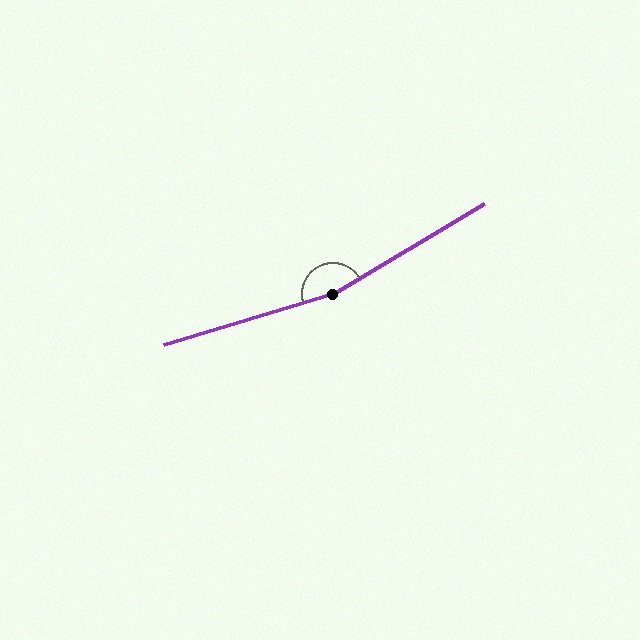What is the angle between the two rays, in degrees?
Approximately 166 degrees.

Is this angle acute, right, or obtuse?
It is obtuse.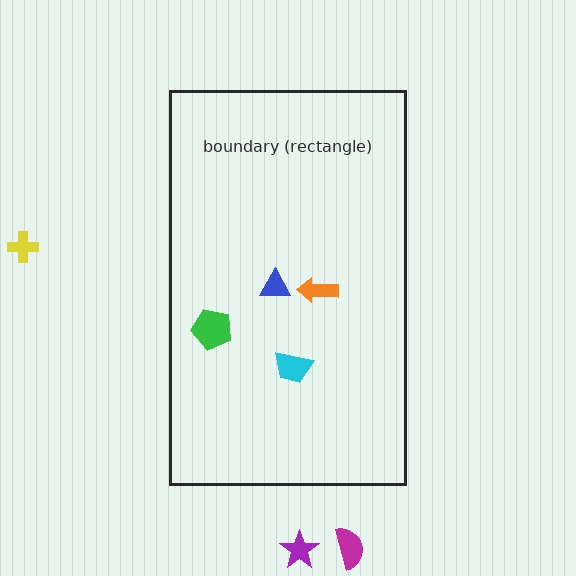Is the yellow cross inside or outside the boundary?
Outside.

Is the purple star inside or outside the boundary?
Outside.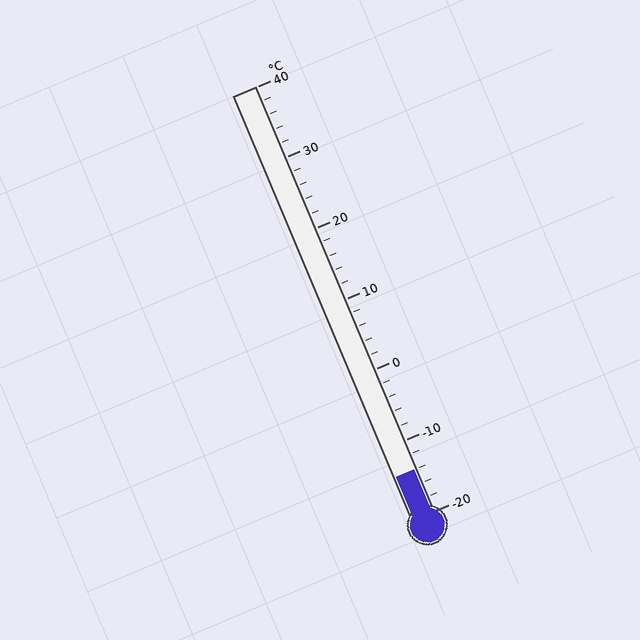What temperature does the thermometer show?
The thermometer shows approximately -14°C.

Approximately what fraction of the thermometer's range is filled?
The thermometer is filled to approximately 10% of its range.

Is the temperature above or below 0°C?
The temperature is below 0°C.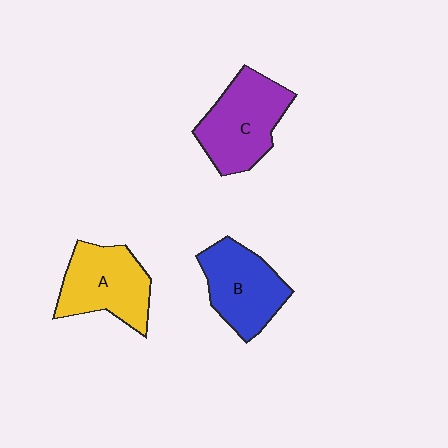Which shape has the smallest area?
Shape B (blue).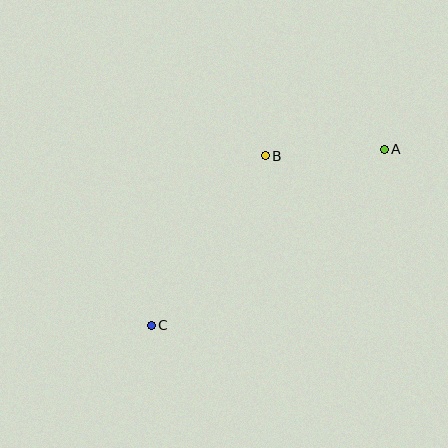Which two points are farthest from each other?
Points A and C are farthest from each other.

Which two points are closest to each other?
Points A and B are closest to each other.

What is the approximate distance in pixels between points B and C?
The distance between B and C is approximately 204 pixels.